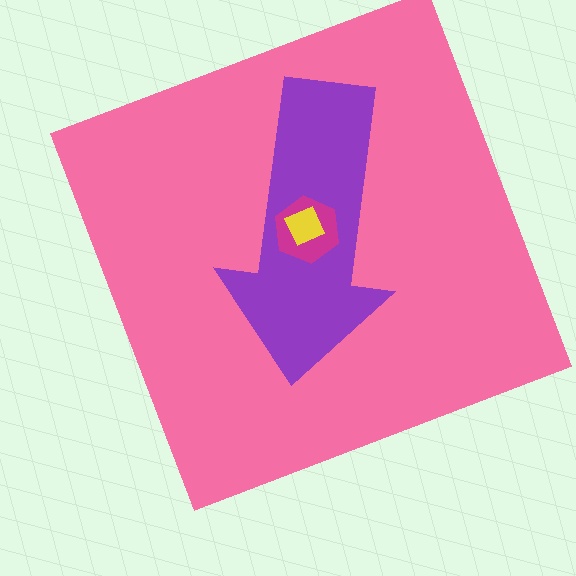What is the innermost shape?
The yellow diamond.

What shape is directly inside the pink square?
The purple arrow.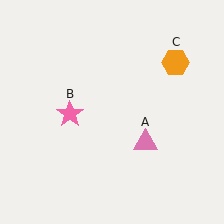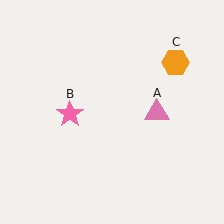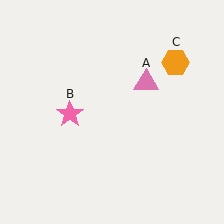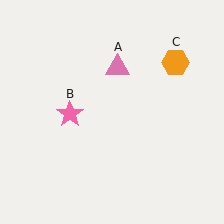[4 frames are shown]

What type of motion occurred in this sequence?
The pink triangle (object A) rotated counterclockwise around the center of the scene.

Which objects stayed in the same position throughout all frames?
Pink star (object B) and orange hexagon (object C) remained stationary.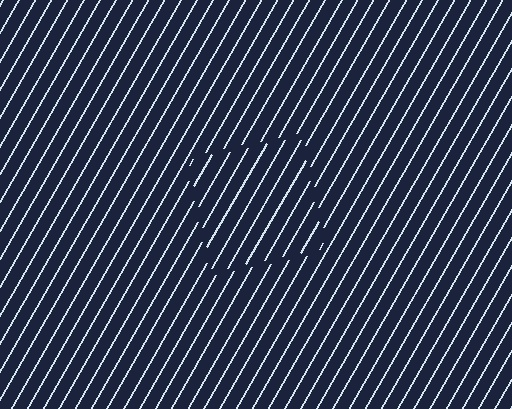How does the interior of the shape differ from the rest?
The interior of the shape contains the same grating, shifted by half a period — the contour is defined by the phase discontinuity where line-ends from the inner and outer gratings abut.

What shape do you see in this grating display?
An illusory square. The interior of the shape contains the same grating, shifted by half a period — the contour is defined by the phase discontinuity where line-ends from the inner and outer gratings abut.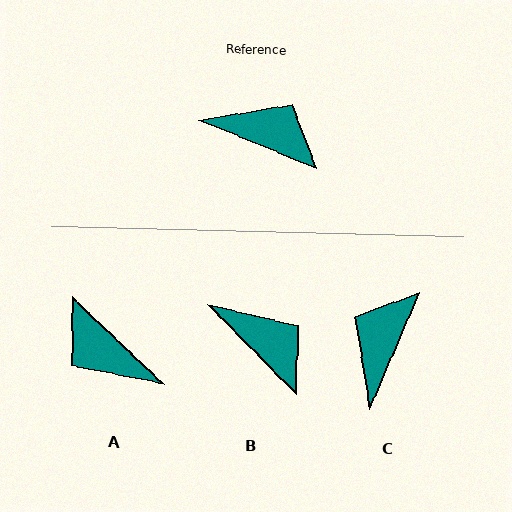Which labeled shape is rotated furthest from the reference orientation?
A, about 159 degrees away.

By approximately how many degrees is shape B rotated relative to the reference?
Approximately 23 degrees clockwise.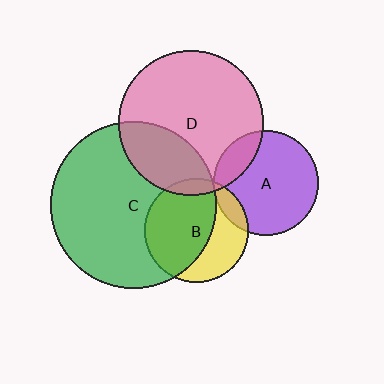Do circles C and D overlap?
Yes.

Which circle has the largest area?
Circle C (green).